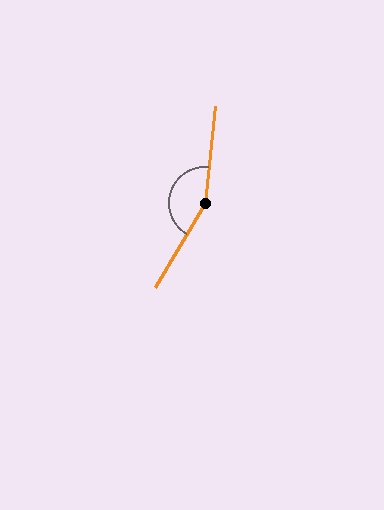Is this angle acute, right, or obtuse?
It is obtuse.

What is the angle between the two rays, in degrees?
Approximately 155 degrees.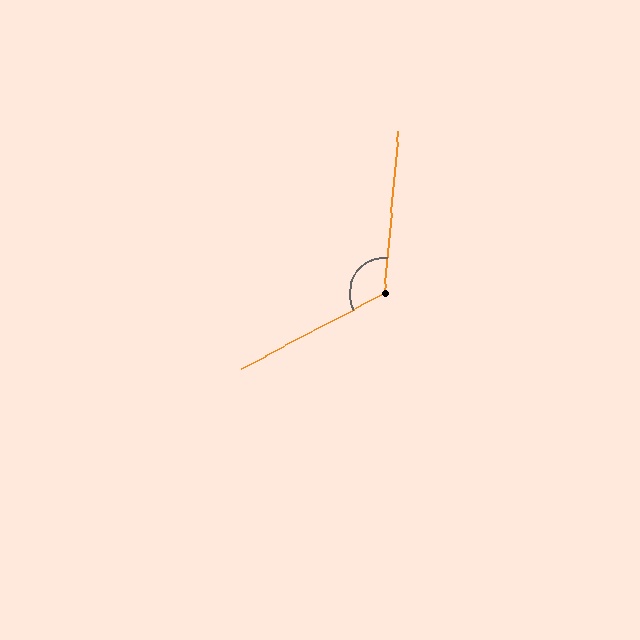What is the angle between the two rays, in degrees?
Approximately 122 degrees.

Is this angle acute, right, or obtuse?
It is obtuse.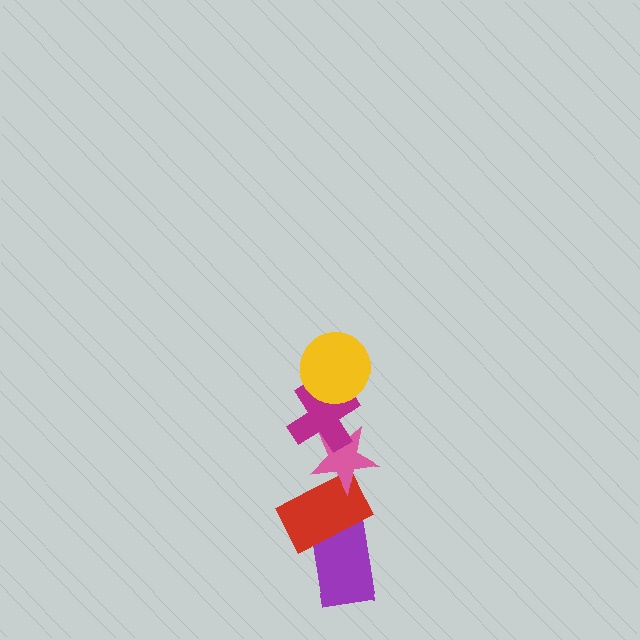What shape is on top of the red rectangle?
The pink star is on top of the red rectangle.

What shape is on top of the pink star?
The magenta cross is on top of the pink star.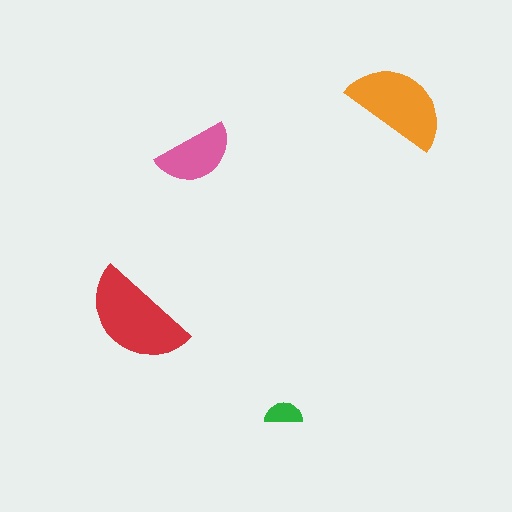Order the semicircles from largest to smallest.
the red one, the orange one, the pink one, the green one.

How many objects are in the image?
There are 4 objects in the image.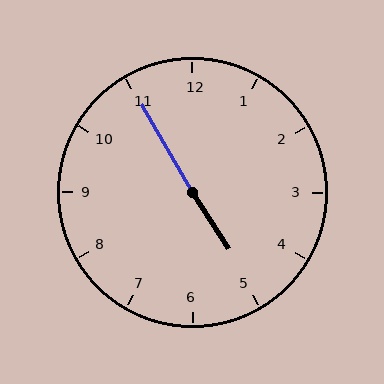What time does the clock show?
4:55.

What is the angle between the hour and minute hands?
Approximately 178 degrees.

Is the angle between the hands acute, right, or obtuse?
It is obtuse.